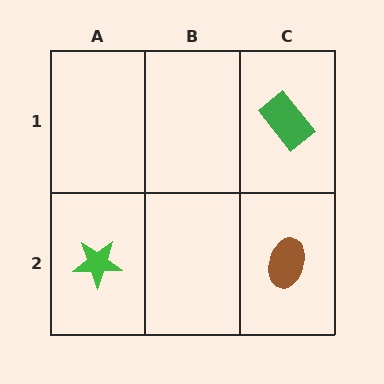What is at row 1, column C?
A green rectangle.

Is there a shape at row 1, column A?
No, that cell is empty.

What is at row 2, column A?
A green star.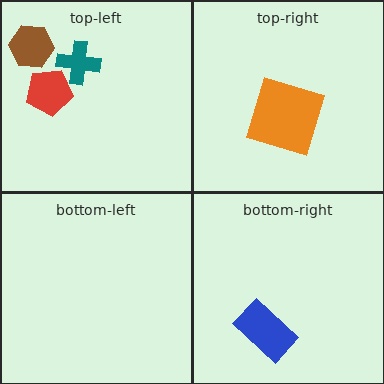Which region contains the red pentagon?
The top-left region.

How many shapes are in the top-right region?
1.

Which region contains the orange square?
The top-right region.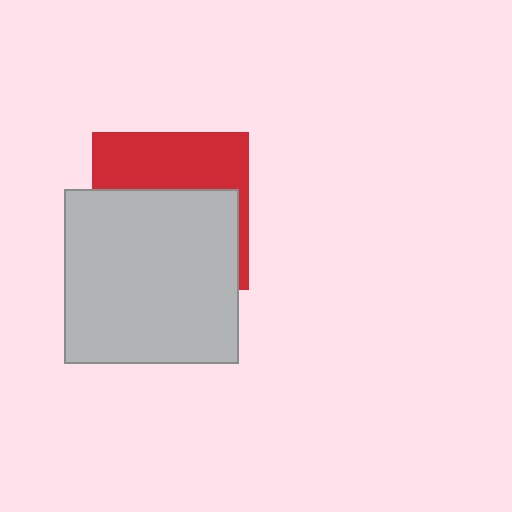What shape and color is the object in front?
The object in front is a light gray square.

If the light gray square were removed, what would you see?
You would see the complete red square.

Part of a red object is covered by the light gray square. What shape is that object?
It is a square.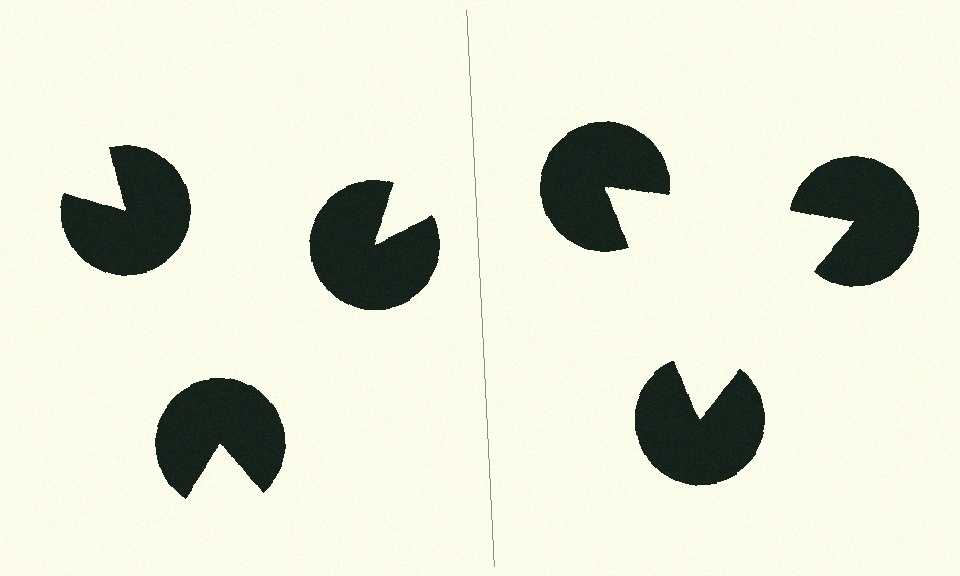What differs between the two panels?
The pac-man discs are positioned identically on both sides; only the wedge orientations differ. On the right they align to a triangle; on the left they are misaligned.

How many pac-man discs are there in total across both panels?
6 — 3 on each side.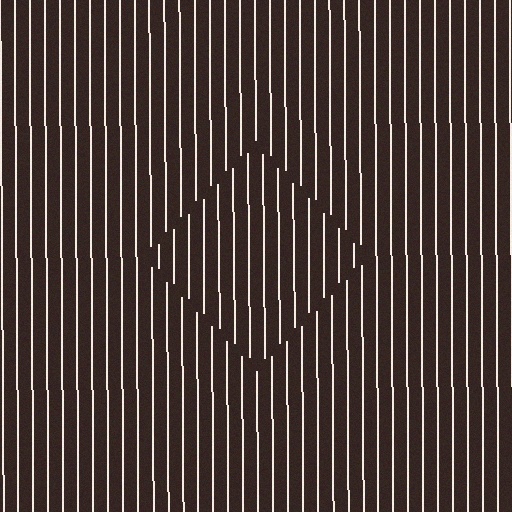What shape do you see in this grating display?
An illusory square. The interior of the shape contains the same grating, shifted by half a period — the contour is defined by the phase discontinuity where line-ends from the inner and outer gratings abut.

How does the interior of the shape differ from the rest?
The interior of the shape contains the same grating, shifted by half a period — the contour is defined by the phase discontinuity where line-ends from the inner and outer gratings abut.